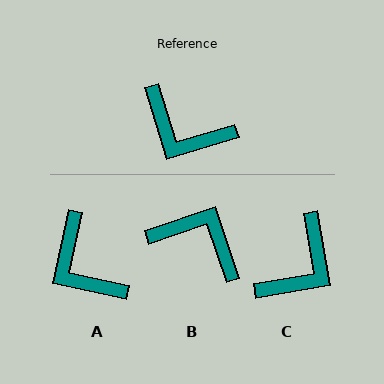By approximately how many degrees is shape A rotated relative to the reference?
Approximately 29 degrees clockwise.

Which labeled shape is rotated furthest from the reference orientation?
B, about 178 degrees away.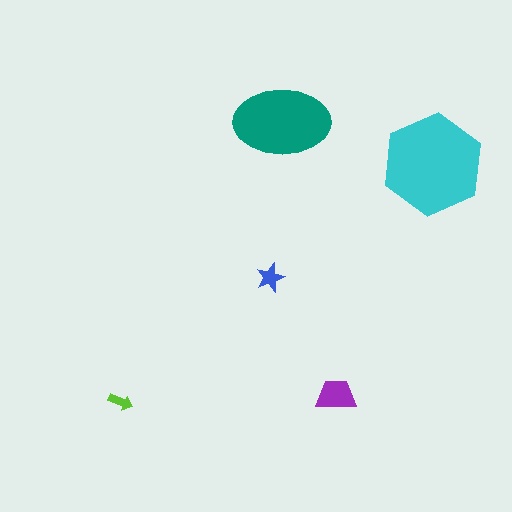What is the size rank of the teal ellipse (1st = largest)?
2nd.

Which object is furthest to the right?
The cyan hexagon is rightmost.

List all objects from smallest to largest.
The lime arrow, the blue star, the purple trapezoid, the teal ellipse, the cyan hexagon.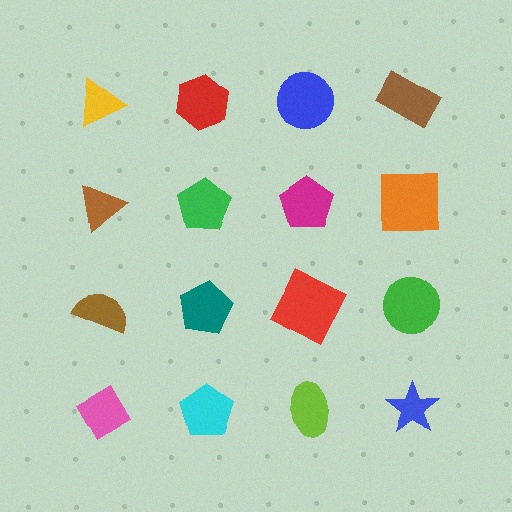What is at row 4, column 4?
A blue star.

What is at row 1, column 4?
A brown rectangle.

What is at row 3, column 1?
A brown semicircle.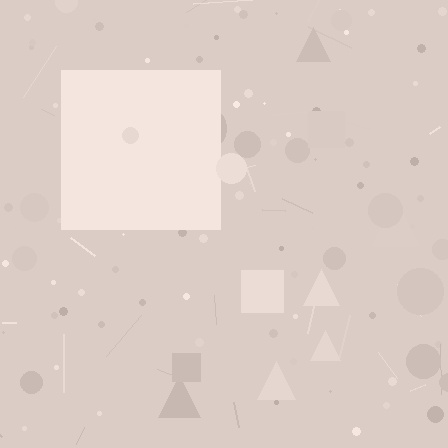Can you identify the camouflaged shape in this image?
The camouflaged shape is a square.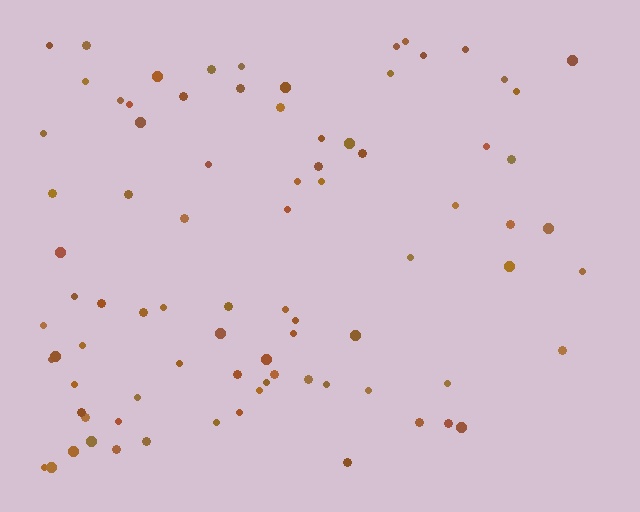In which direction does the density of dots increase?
From right to left, with the left side densest.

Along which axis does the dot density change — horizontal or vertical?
Horizontal.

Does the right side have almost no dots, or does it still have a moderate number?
Still a moderate number, just noticeably fewer than the left.